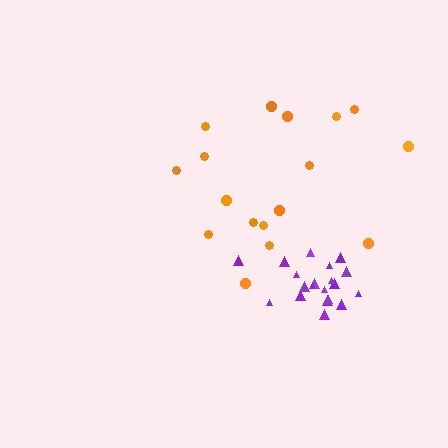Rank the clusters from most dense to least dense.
purple, orange.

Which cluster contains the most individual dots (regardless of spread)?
Purple (21).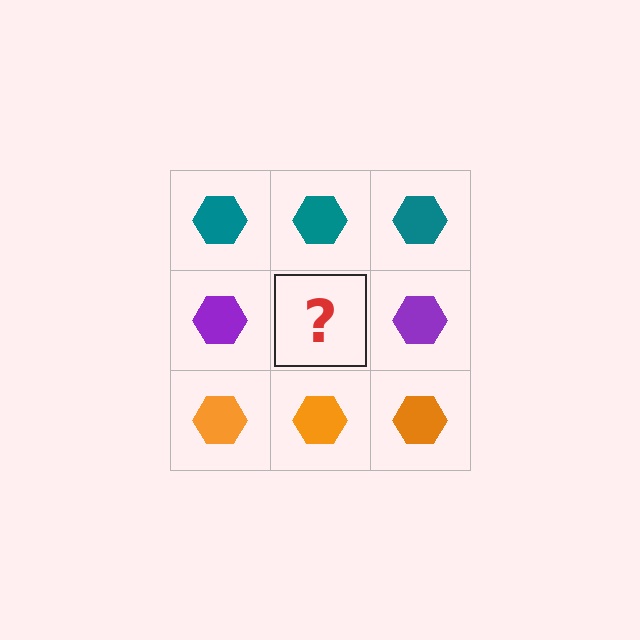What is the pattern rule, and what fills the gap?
The rule is that each row has a consistent color. The gap should be filled with a purple hexagon.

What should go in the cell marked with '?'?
The missing cell should contain a purple hexagon.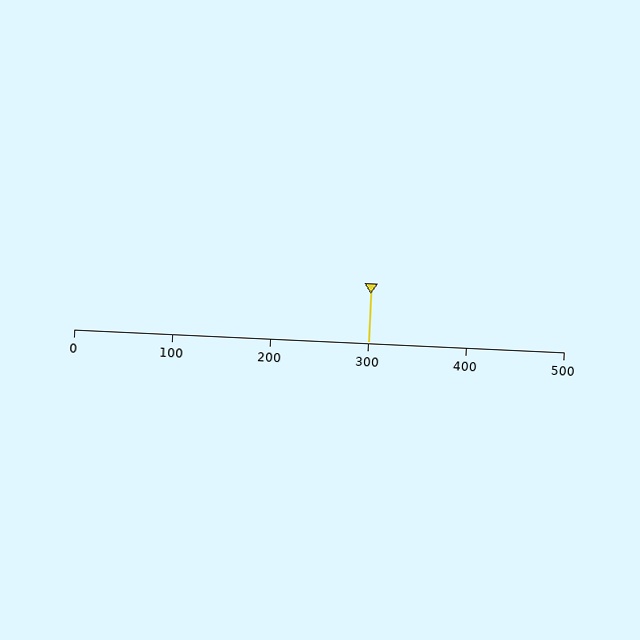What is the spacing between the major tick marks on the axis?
The major ticks are spaced 100 apart.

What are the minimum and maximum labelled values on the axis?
The axis runs from 0 to 500.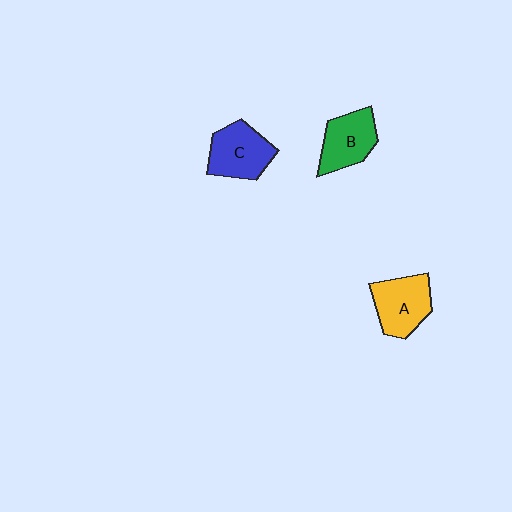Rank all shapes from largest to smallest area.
From largest to smallest: C (blue), A (yellow), B (green).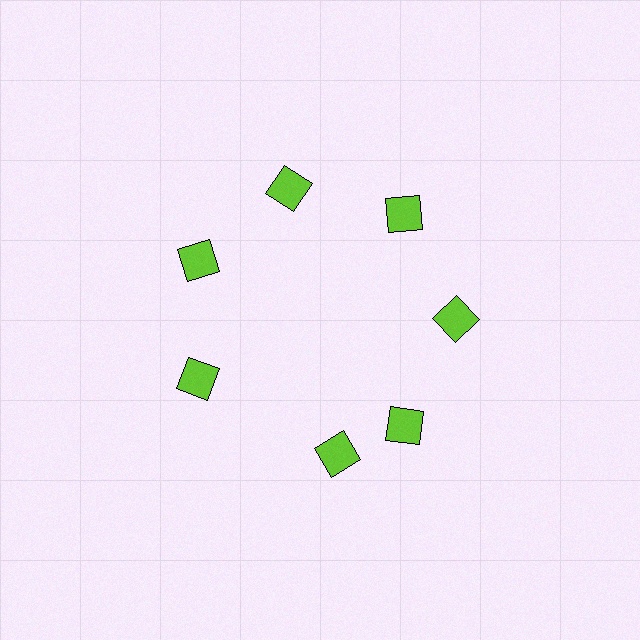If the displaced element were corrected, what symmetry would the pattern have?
It would have 7-fold rotational symmetry — the pattern would map onto itself every 51 degrees.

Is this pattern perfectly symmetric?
No. The 7 lime diamonds are arranged in a ring, but one element near the 6 o'clock position is rotated out of alignment along the ring, breaking the 7-fold rotational symmetry.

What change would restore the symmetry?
The symmetry would be restored by rotating it back into even spacing with its neighbors so that all 7 diamonds sit at equal angles and equal distance from the center.